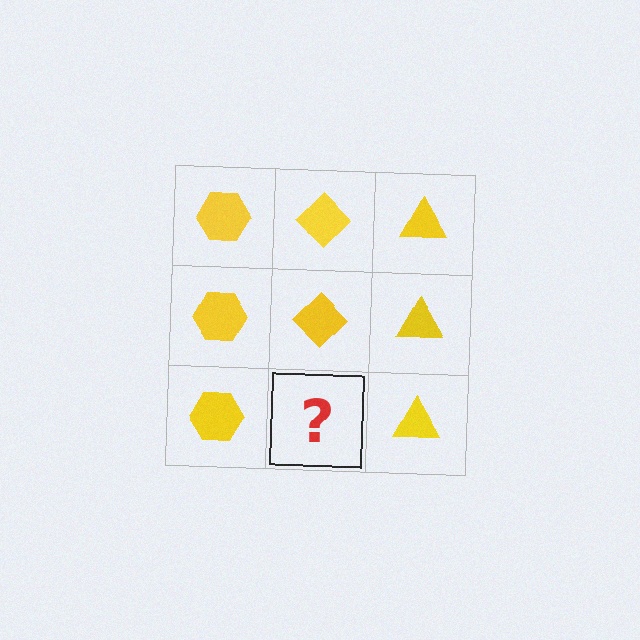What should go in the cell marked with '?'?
The missing cell should contain a yellow diamond.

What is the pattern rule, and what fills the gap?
The rule is that each column has a consistent shape. The gap should be filled with a yellow diamond.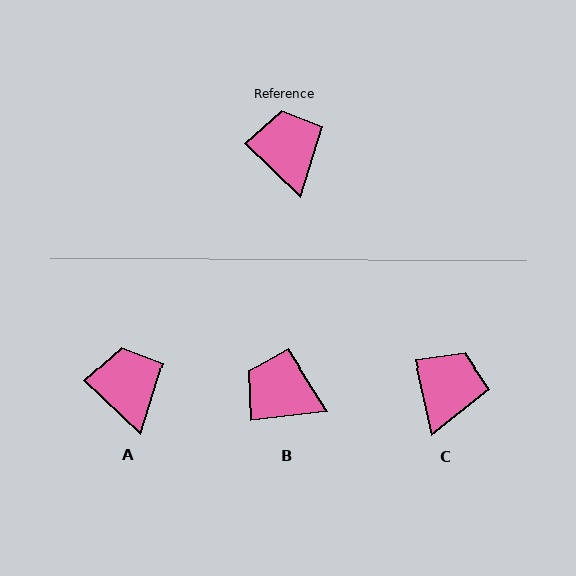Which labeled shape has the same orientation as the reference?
A.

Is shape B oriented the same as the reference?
No, it is off by about 50 degrees.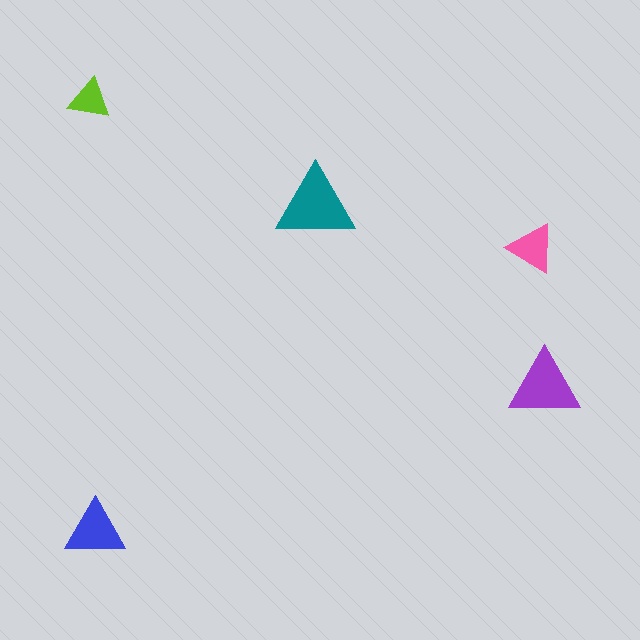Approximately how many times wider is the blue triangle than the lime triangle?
About 1.5 times wider.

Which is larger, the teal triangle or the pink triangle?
The teal one.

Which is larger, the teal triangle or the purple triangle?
The teal one.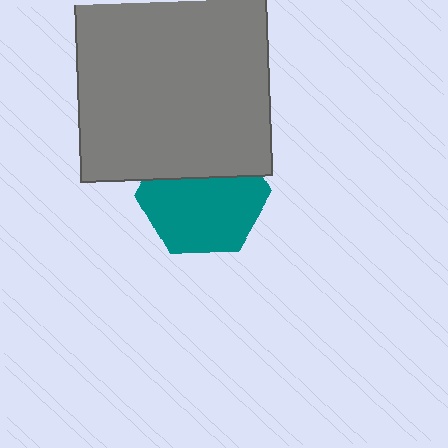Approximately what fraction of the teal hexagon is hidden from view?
Roughly 34% of the teal hexagon is hidden behind the gray square.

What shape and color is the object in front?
The object in front is a gray square.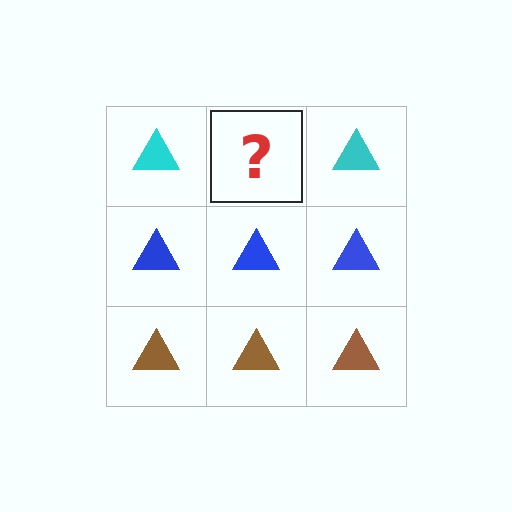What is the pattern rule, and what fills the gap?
The rule is that each row has a consistent color. The gap should be filled with a cyan triangle.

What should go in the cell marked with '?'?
The missing cell should contain a cyan triangle.